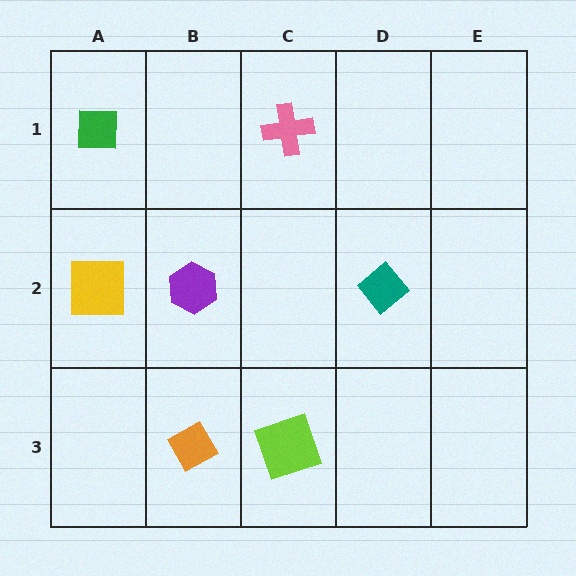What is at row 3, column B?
An orange diamond.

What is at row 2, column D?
A teal diamond.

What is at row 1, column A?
A green square.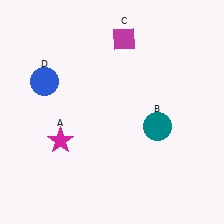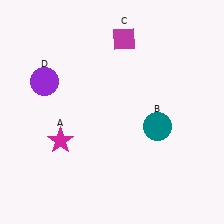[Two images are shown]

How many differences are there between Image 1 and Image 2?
There is 1 difference between the two images.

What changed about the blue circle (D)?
In Image 1, D is blue. In Image 2, it changed to purple.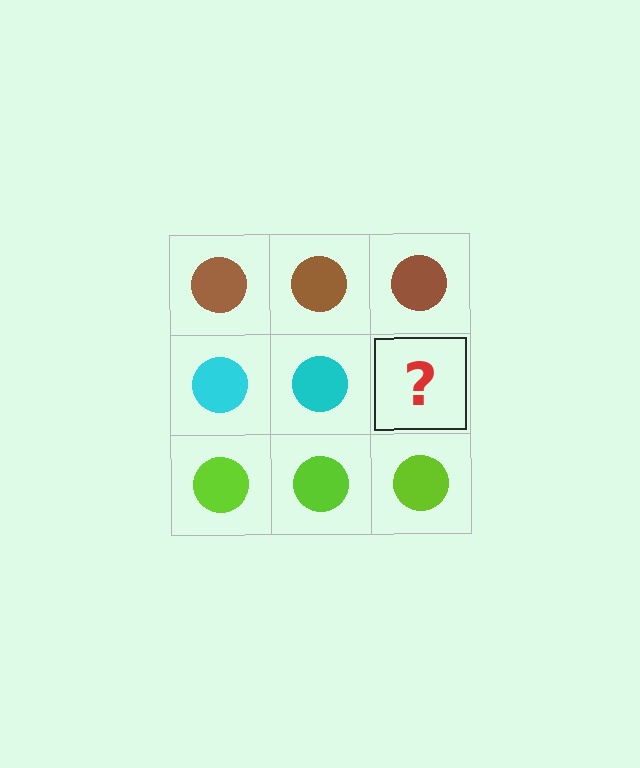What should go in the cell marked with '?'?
The missing cell should contain a cyan circle.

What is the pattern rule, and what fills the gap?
The rule is that each row has a consistent color. The gap should be filled with a cyan circle.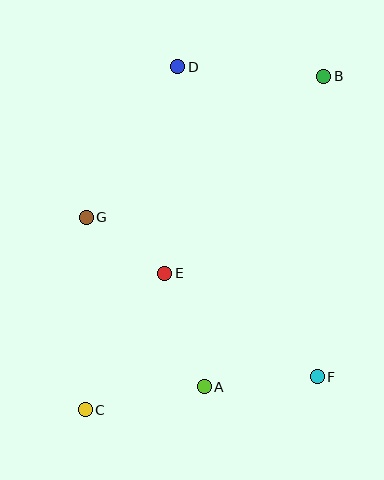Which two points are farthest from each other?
Points B and C are farthest from each other.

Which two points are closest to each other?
Points E and G are closest to each other.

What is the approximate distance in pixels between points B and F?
The distance between B and F is approximately 301 pixels.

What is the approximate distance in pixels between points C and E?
The distance between C and E is approximately 158 pixels.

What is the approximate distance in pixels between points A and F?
The distance between A and F is approximately 113 pixels.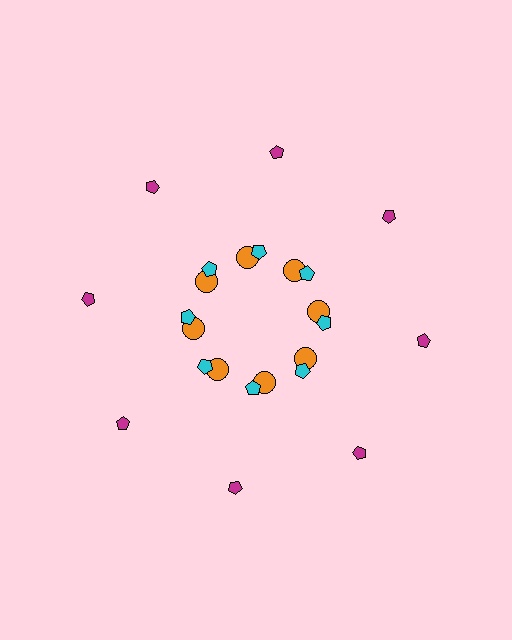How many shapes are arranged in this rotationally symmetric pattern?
There are 24 shapes, arranged in 8 groups of 3.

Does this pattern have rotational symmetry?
Yes, this pattern has 8-fold rotational symmetry. It looks the same after rotating 45 degrees around the center.